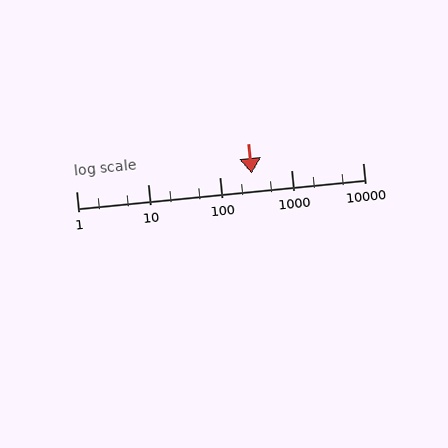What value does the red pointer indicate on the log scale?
The pointer indicates approximately 280.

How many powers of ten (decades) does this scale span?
The scale spans 4 decades, from 1 to 10000.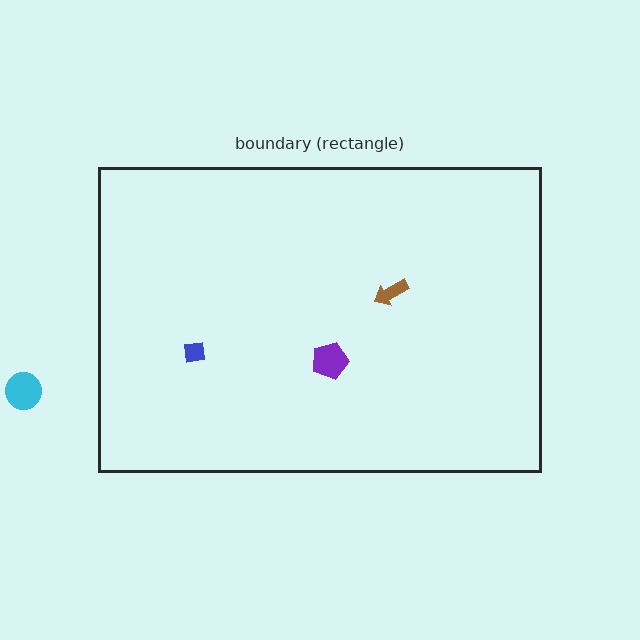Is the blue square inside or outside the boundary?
Inside.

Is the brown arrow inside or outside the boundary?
Inside.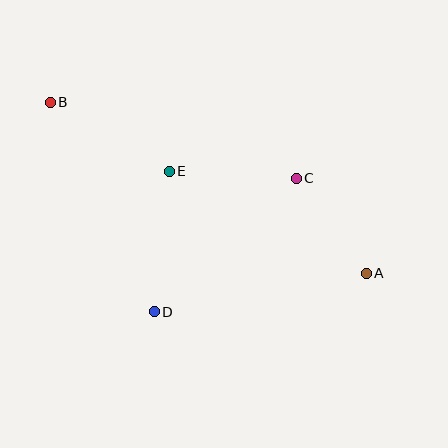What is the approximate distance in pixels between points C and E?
The distance between C and E is approximately 127 pixels.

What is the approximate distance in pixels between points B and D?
The distance between B and D is approximately 234 pixels.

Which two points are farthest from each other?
Points A and B are farthest from each other.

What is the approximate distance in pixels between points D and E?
The distance between D and E is approximately 141 pixels.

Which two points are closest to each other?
Points A and C are closest to each other.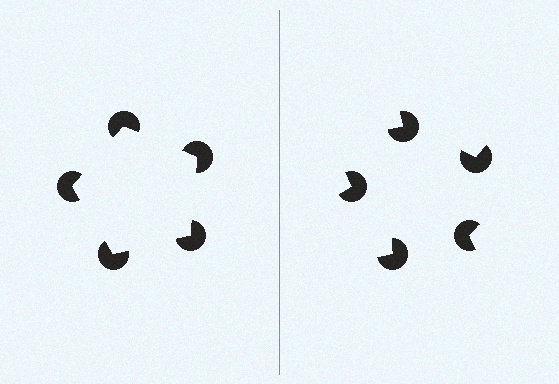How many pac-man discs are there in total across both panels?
10 — 5 on each side.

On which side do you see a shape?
An illusory pentagon appears on the left side. On the right side the wedge cuts are rotated, so no coherent shape forms.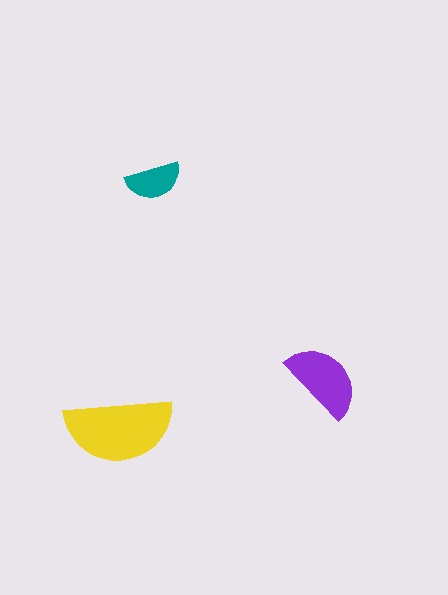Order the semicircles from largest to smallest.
the yellow one, the purple one, the teal one.